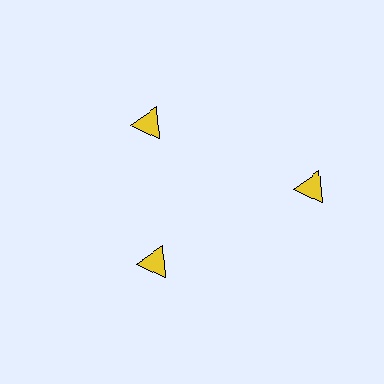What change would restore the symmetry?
The symmetry would be restored by moving it inward, back onto the ring so that all 3 triangles sit at equal angles and equal distance from the center.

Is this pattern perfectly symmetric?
No. The 3 yellow triangles are arranged in a ring, but one element near the 3 o'clock position is pushed outward from the center, breaking the 3-fold rotational symmetry.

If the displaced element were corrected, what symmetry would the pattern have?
It would have 3-fold rotational symmetry — the pattern would map onto itself every 120 degrees.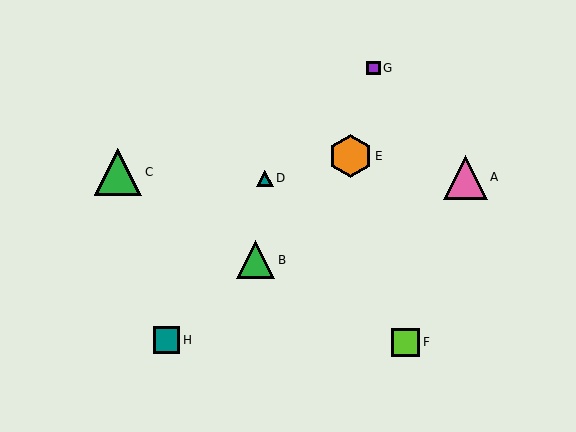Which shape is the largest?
The green triangle (labeled C) is the largest.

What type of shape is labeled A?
Shape A is a pink triangle.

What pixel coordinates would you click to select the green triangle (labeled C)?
Click at (118, 172) to select the green triangle C.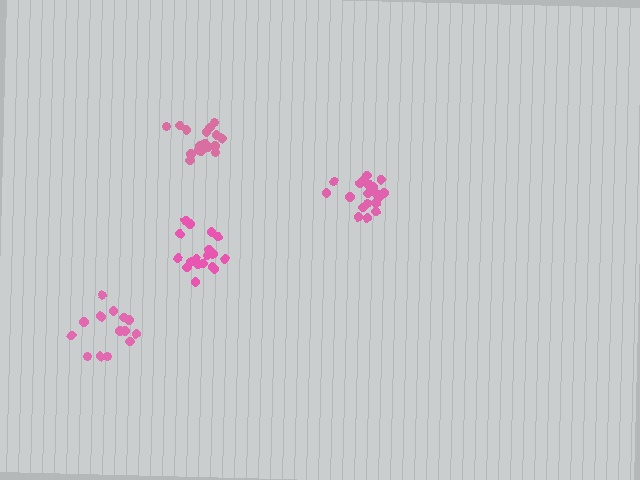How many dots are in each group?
Group 1: 19 dots, Group 2: 18 dots, Group 3: 14 dots, Group 4: 18 dots (69 total).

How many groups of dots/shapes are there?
There are 4 groups.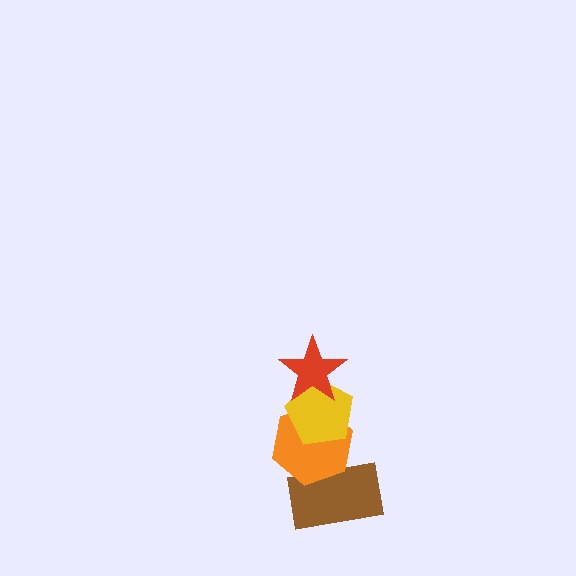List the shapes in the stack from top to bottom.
From top to bottom: the red star, the yellow pentagon, the orange hexagon, the brown rectangle.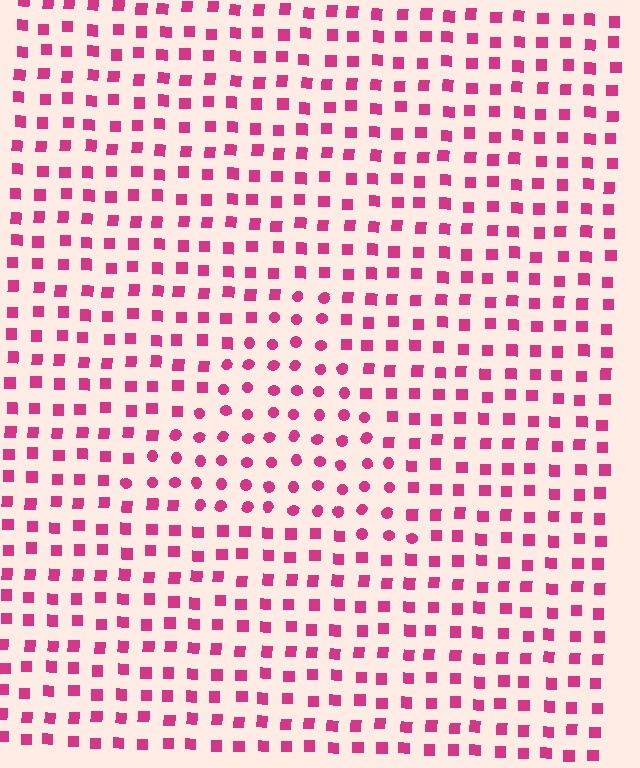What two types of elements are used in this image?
The image uses circles inside the triangle region and squares outside it.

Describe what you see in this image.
The image is filled with small magenta elements arranged in a uniform grid. A triangle-shaped region contains circles, while the surrounding area contains squares. The boundary is defined purely by the change in element shape.